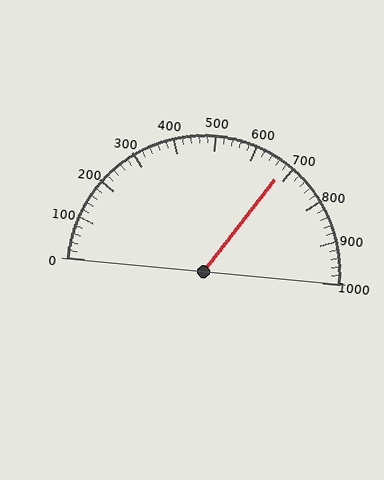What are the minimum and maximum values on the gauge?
The gauge ranges from 0 to 1000.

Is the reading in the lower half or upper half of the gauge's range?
The reading is in the upper half of the range (0 to 1000).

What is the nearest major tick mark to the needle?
The nearest major tick mark is 700.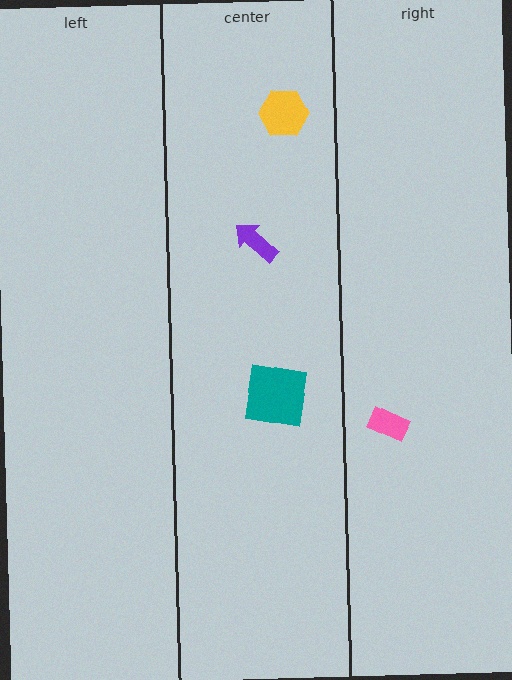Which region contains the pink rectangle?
The right region.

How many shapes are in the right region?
1.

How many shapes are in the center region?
3.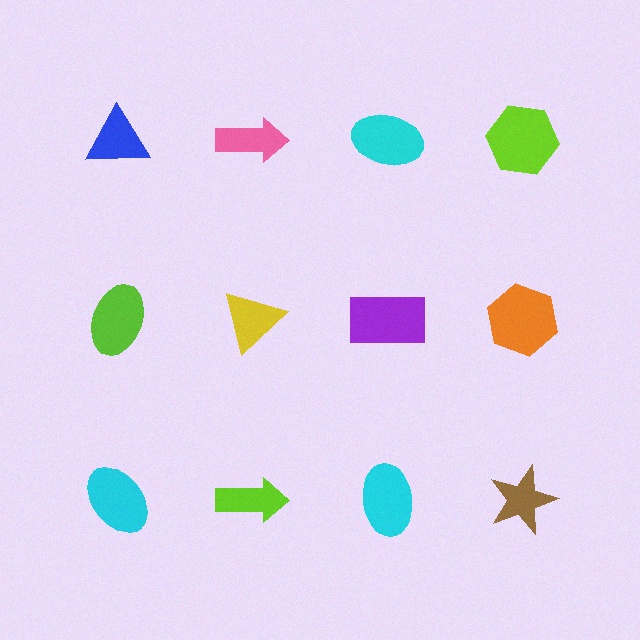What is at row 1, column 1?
A blue triangle.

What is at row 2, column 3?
A purple rectangle.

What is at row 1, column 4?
A lime hexagon.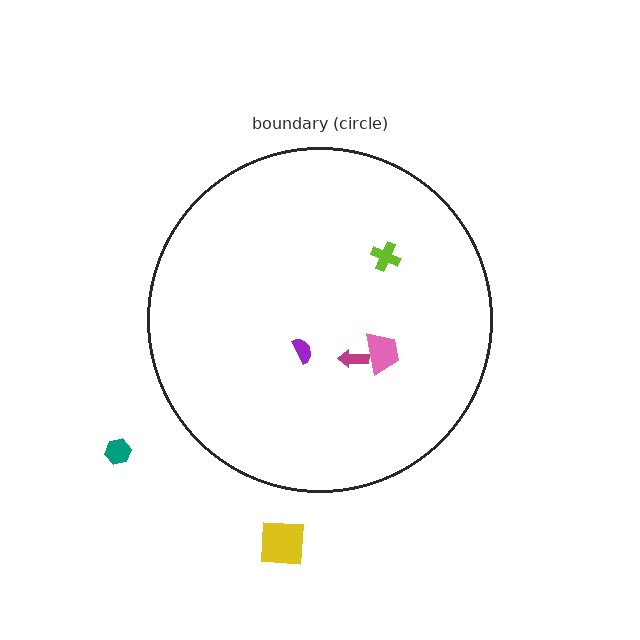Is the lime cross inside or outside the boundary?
Inside.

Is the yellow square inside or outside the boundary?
Outside.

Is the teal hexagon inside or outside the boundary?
Outside.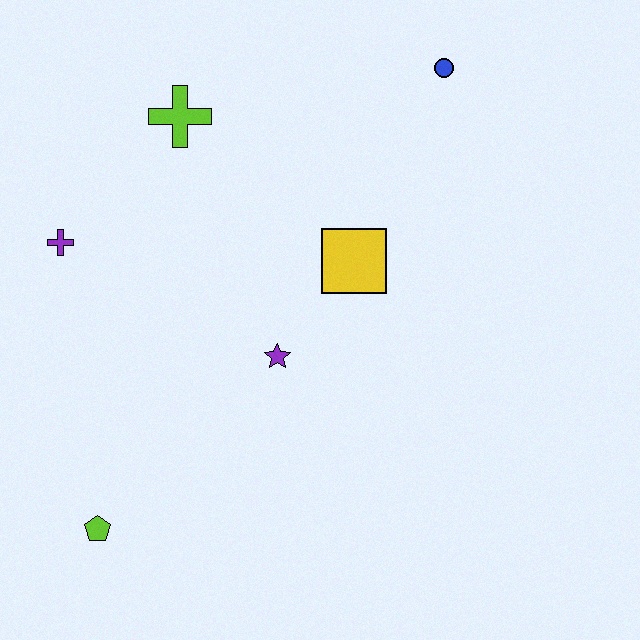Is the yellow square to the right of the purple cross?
Yes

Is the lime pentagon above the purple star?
No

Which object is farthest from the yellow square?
The lime pentagon is farthest from the yellow square.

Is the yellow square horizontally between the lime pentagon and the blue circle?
Yes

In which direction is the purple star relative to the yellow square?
The purple star is below the yellow square.